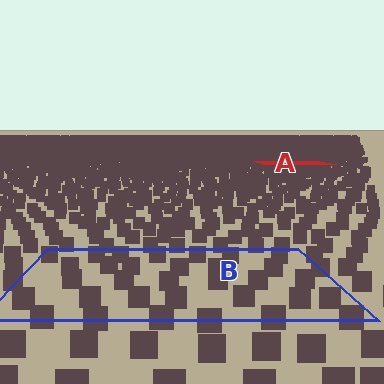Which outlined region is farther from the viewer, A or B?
Region A is farther from the viewer — the texture elements inside it appear smaller and more densely packed.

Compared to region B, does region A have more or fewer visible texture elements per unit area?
Region A has more texture elements per unit area — they are packed more densely because it is farther away.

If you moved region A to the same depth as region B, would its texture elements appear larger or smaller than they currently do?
They would appear larger. At a closer depth, the same texture elements are projected at a bigger on-screen size.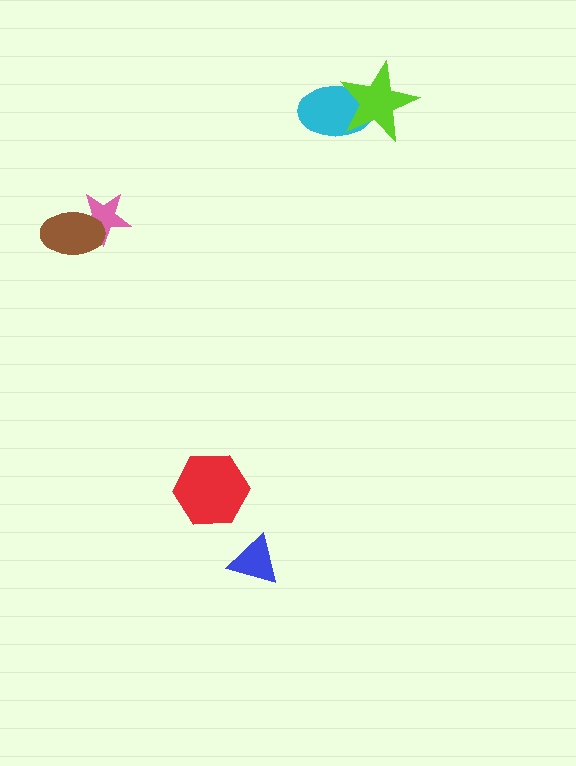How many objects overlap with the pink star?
1 object overlaps with the pink star.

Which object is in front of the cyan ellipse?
The lime star is in front of the cyan ellipse.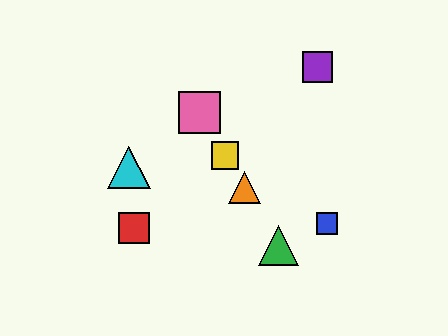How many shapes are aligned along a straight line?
4 shapes (the green triangle, the yellow square, the orange triangle, the pink square) are aligned along a straight line.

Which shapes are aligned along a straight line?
The green triangle, the yellow square, the orange triangle, the pink square are aligned along a straight line.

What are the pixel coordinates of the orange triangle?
The orange triangle is at (244, 188).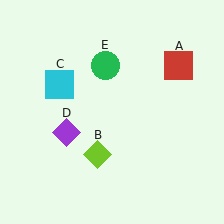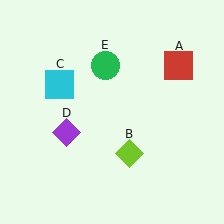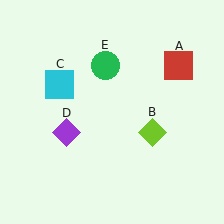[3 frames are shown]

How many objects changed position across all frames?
1 object changed position: lime diamond (object B).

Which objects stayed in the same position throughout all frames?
Red square (object A) and cyan square (object C) and purple diamond (object D) and green circle (object E) remained stationary.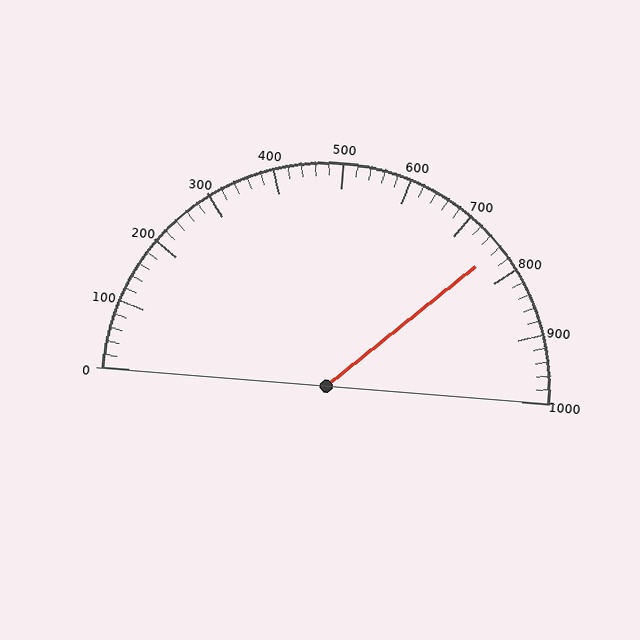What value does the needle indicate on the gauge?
The needle indicates approximately 760.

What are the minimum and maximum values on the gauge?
The gauge ranges from 0 to 1000.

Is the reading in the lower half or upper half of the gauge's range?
The reading is in the upper half of the range (0 to 1000).